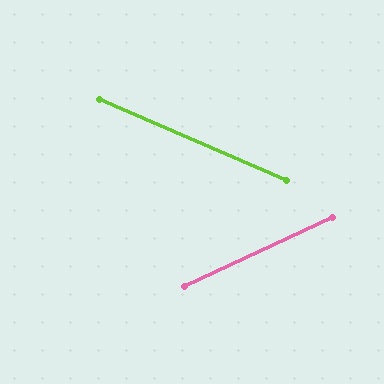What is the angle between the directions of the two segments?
Approximately 49 degrees.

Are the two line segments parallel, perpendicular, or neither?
Neither parallel nor perpendicular — they differ by about 49°.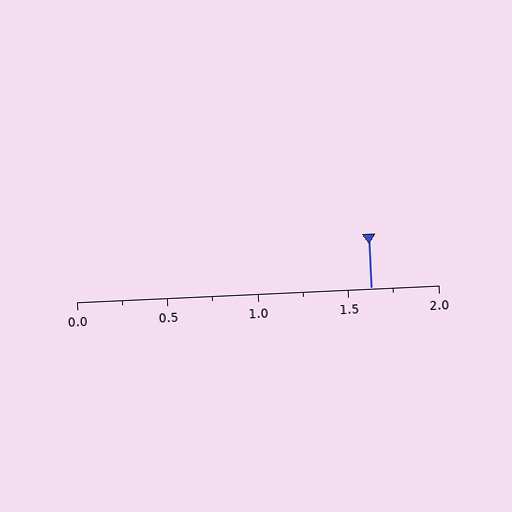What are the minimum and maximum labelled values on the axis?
The axis runs from 0.0 to 2.0.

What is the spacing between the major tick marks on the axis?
The major ticks are spaced 0.5 apart.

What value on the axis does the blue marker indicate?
The marker indicates approximately 1.62.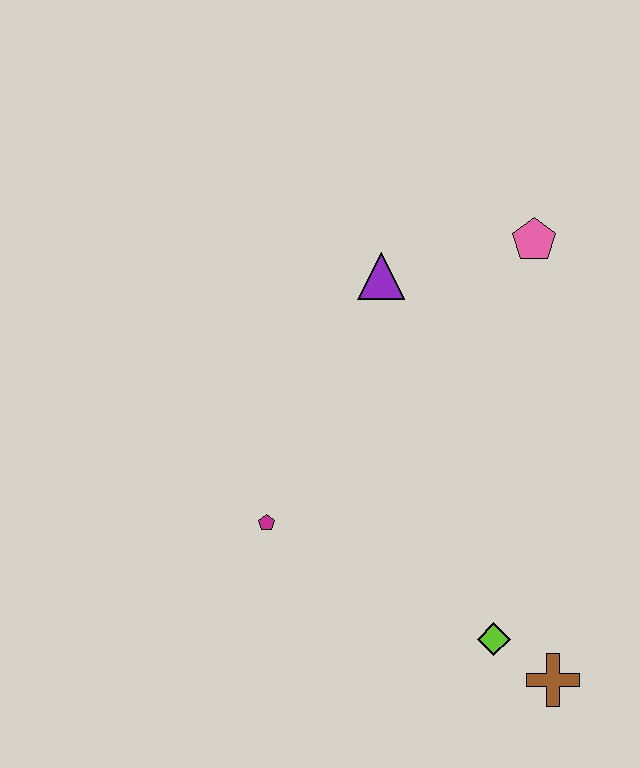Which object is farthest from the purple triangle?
The brown cross is farthest from the purple triangle.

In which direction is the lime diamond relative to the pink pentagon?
The lime diamond is below the pink pentagon.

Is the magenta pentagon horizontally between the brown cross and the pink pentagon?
No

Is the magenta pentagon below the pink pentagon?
Yes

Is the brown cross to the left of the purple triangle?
No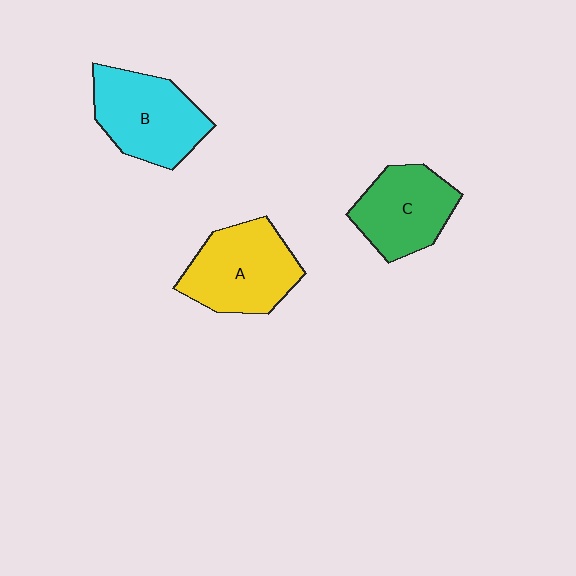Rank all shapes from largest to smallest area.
From largest to smallest: A (yellow), B (cyan), C (green).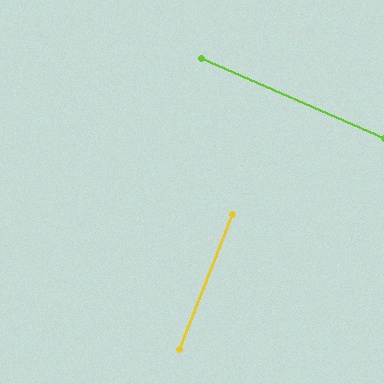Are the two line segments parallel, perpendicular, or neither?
Perpendicular — they meet at approximately 88°.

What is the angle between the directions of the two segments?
Approximately 88 degrees.